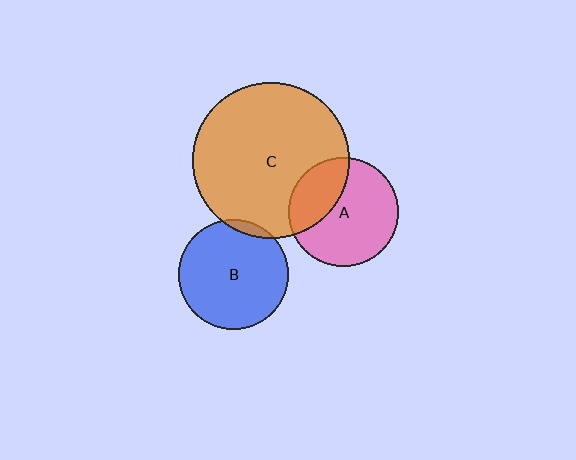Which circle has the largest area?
Circle C (orange).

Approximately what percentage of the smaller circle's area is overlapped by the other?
Approximately 30%.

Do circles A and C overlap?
Yes.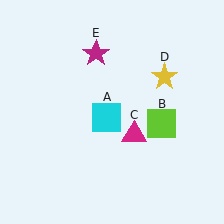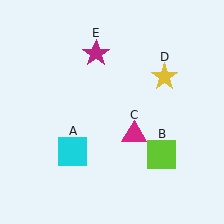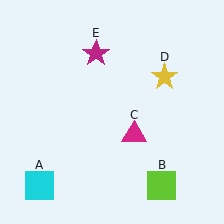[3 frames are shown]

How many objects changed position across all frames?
2 objects changed position: cyan square (object A), lime square (object B).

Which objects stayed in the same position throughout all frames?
Magenta triangle (object C) and yellow star (object D) and magenta star (object E) remained stationary.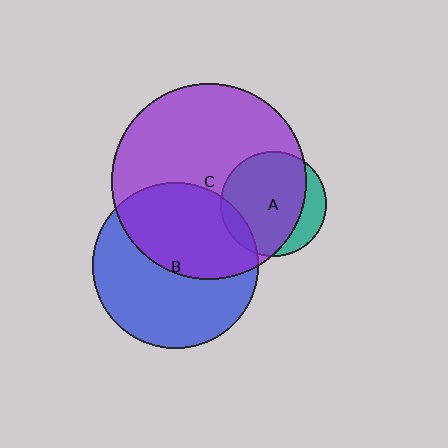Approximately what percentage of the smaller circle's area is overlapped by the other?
Approximately 10%.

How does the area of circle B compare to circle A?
Approximately 2.5 times.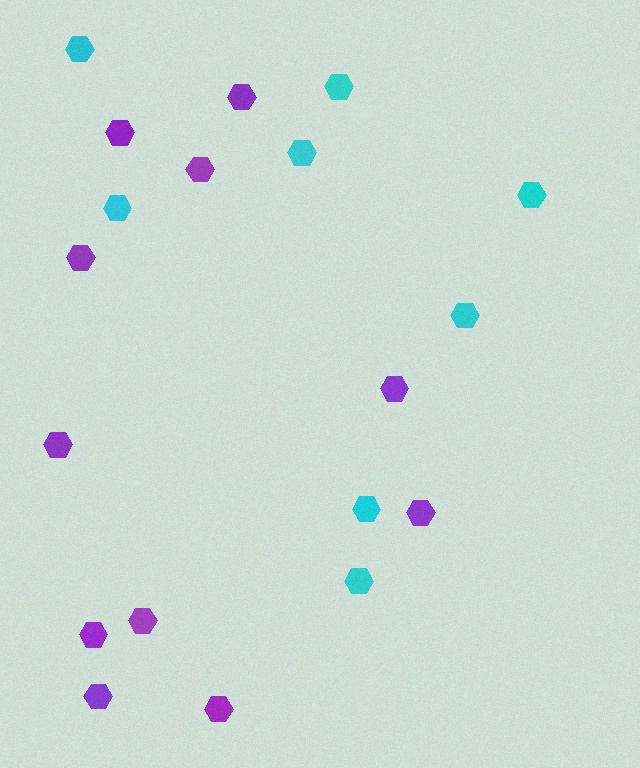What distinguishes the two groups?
There are 2 groups: one group of purple hexagons (11) and one group of cyan hexagons (8).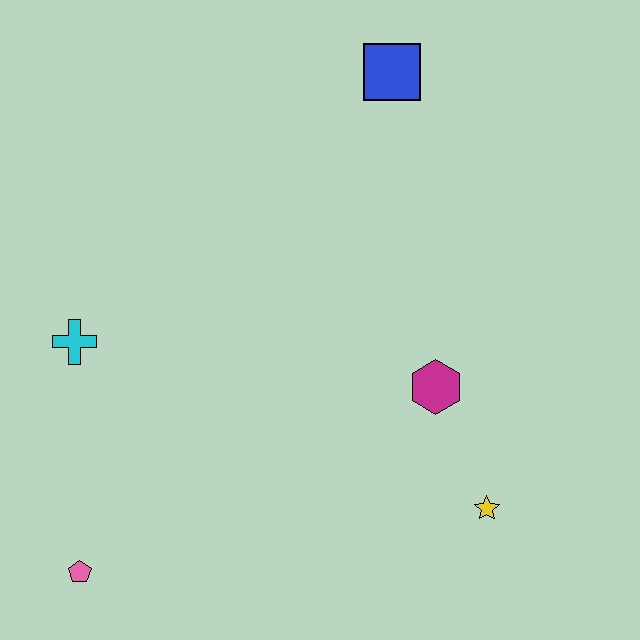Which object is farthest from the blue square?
The pink pentagon is farthest from the blue square.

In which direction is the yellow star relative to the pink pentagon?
The yellow star is to the right of the pink pentagon.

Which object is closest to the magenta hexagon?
The yellow star is closest to the magenta hexagon.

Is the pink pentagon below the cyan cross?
Yes